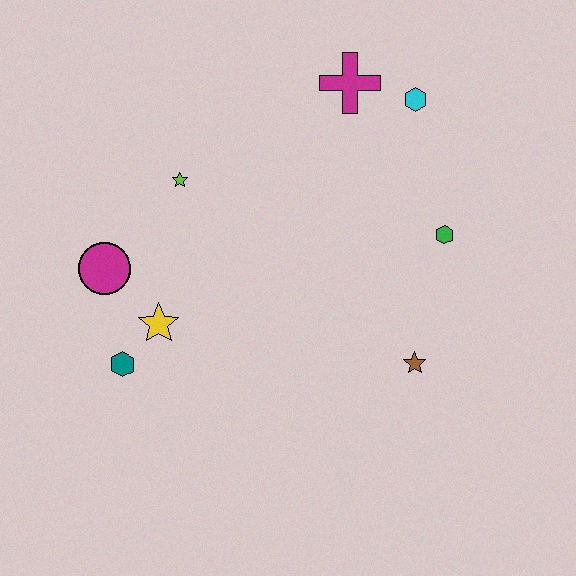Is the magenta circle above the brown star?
Yes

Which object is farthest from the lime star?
The brown star is farthest from the lime star.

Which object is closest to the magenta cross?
The cyan hexagon is closest to the magenta cross.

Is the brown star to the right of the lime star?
Yes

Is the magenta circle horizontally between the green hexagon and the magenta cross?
No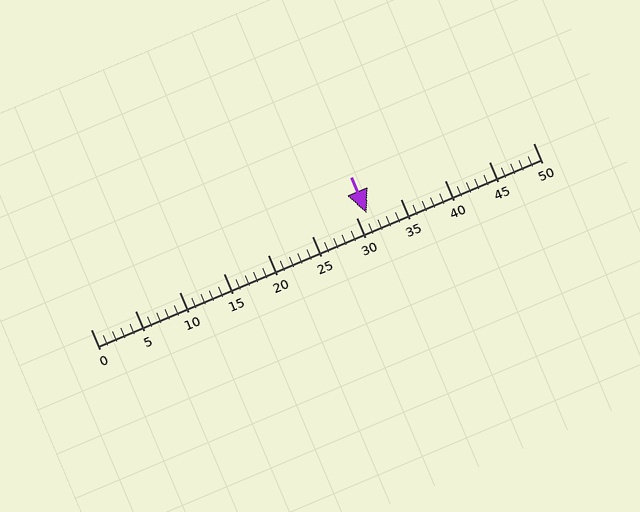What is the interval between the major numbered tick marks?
The major tick marks are spaced 5 units apart.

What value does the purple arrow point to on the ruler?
The purple arrow points to approximately 31.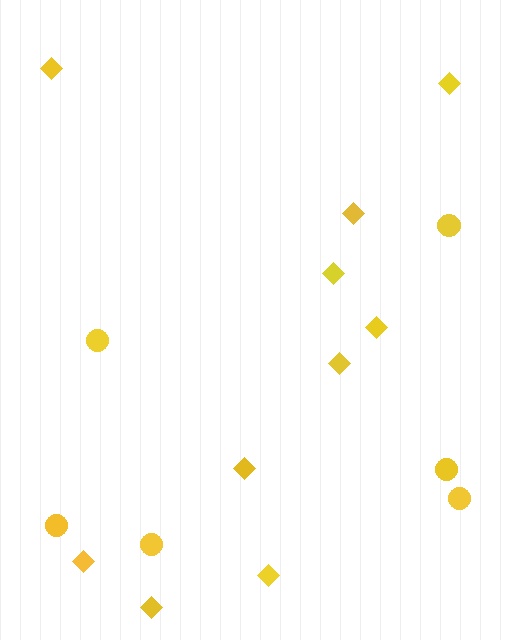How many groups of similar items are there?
There are 2 groups: one group of circles (6) and one group of diamonds (10).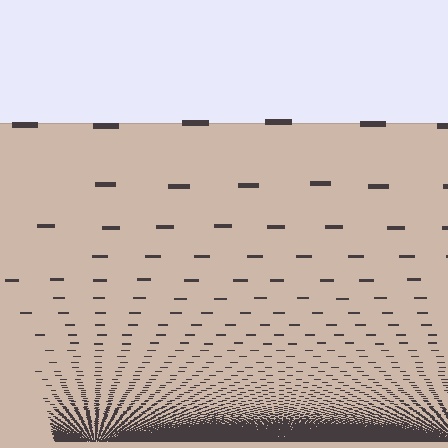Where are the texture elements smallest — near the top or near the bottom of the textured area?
Near the bottom.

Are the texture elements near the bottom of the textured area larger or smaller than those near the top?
Smaller. The gradient is inverted — elements near the bottom are smaller and denser.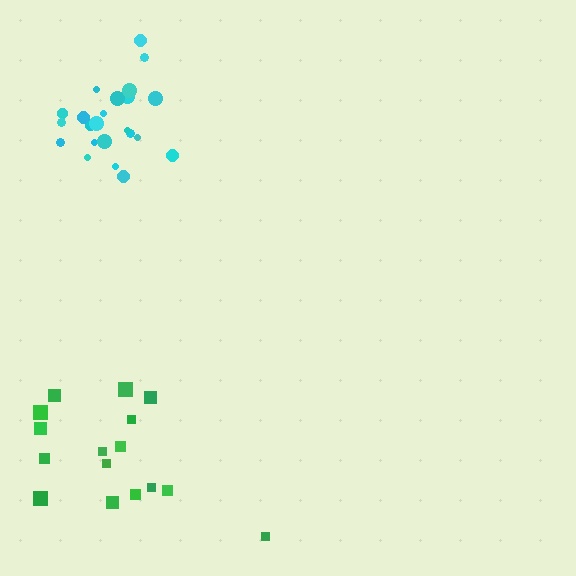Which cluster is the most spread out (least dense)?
Green.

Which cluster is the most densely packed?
Cyan.